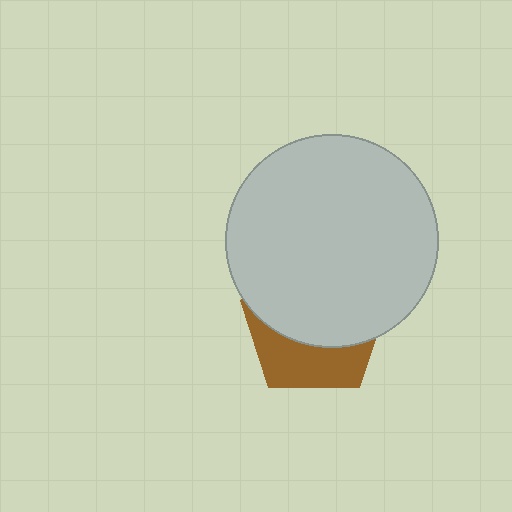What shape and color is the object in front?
The object in front is a light gray circle.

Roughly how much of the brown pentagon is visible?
A small part of it is visible (roughly 37%).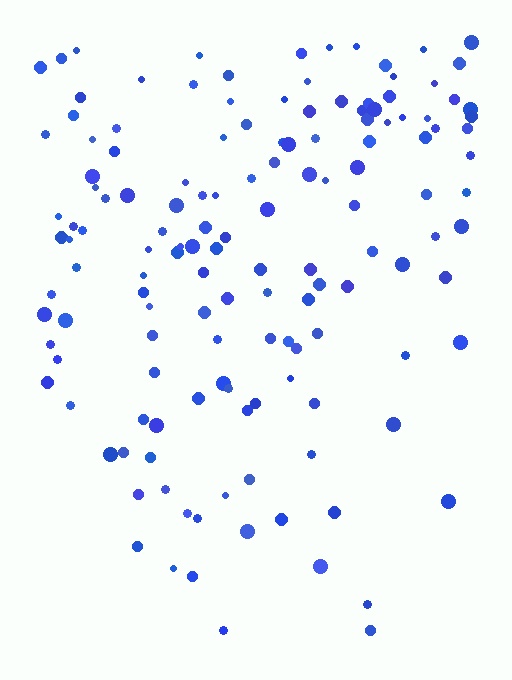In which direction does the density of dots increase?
From bottom to top, with the top side densest.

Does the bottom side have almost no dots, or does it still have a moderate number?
Still a moderate number, just noticeably fewer than the top.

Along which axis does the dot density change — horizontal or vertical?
Vertical.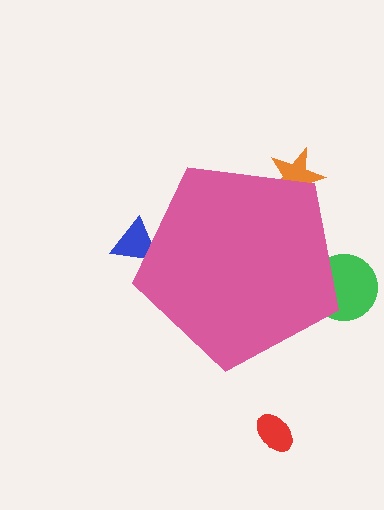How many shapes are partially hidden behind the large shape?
3 shapes are partially hidden.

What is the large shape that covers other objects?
A pink pentagon.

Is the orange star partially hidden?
Yes, the orange star is partially hidden behind the pink pentagon.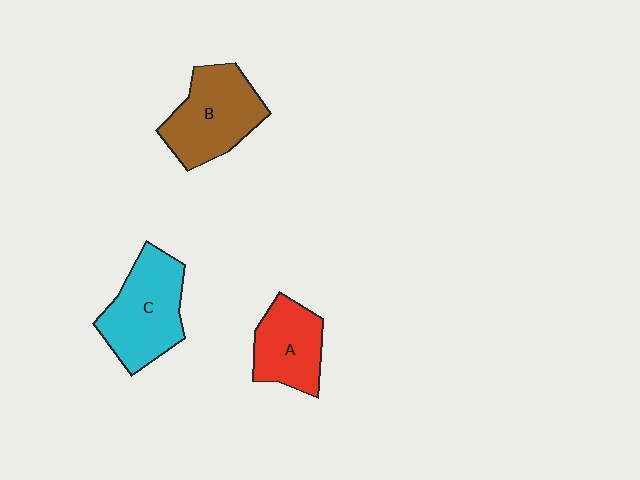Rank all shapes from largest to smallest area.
From largest to smallest: C (cyan), B (brown), A (red).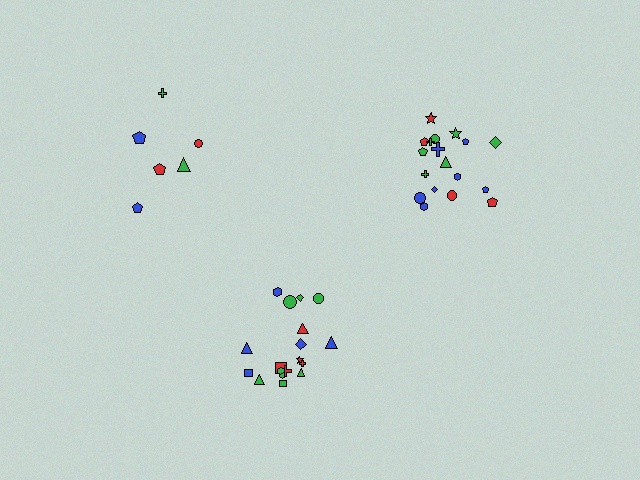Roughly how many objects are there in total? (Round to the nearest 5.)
Roughly 40 objects in total.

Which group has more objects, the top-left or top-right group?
The top-right group.